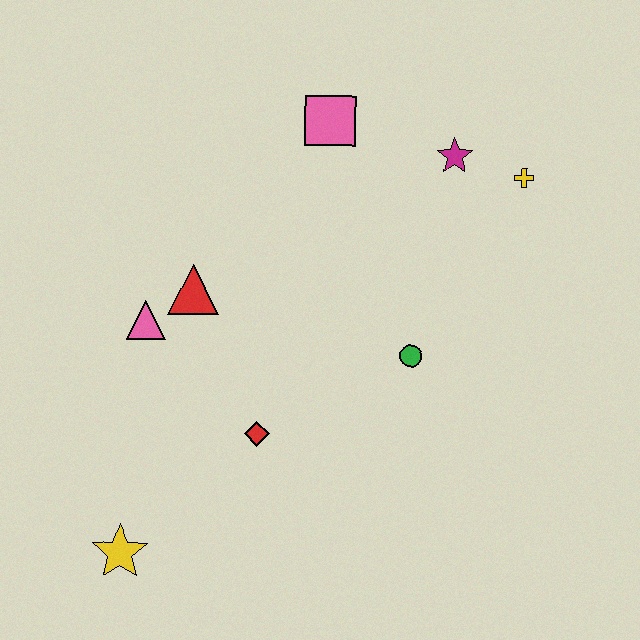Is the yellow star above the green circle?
No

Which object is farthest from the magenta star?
The yellow star is farthest from the magenta star.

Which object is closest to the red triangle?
The pink triangle is closest to the red triangle.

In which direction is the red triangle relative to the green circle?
The red triangle is to the left of the green circle.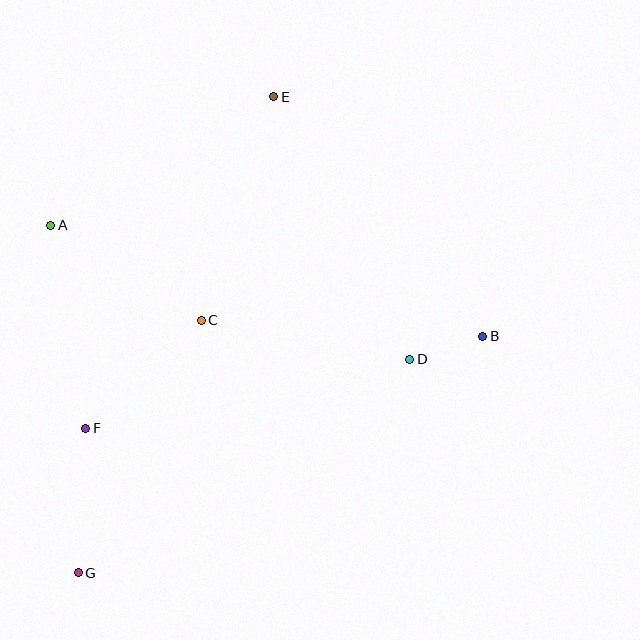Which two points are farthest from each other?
Points E and G are farthest from each other.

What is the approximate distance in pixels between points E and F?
The distance between E and F is approximately 381 pixels.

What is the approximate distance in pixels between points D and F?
The distance between D and F is approximately 331 pixels.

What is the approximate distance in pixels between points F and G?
The distance between F and G is approximately 145 pixels.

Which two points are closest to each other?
Points B and D are closest to each other.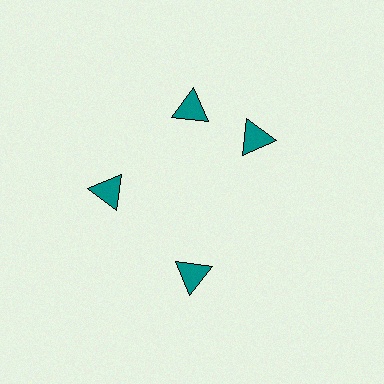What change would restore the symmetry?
The symmetry would be restored by rotating it back into even spacing with its neighbors so that all 4 triangles sit at equal angles and equal distance from the center.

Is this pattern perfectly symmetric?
No. The 4 teal triangles are arranged in a ring, but one element near the 3 o'clock position is rotated out of alignment along the ring, breaking the 4-fold rotational symmetry.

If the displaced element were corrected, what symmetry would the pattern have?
It would have 4-fold rotational symmetry — the pattern would map onto itself every 90 degrees.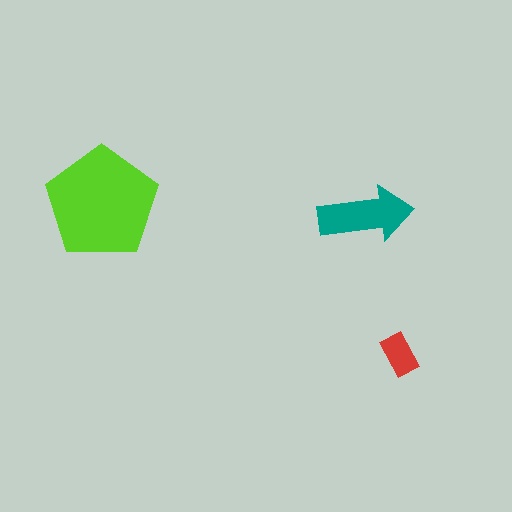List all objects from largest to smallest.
The lime pentagon, the teal arrow, the red rectangle.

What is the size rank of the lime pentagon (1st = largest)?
1st.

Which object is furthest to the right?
The red rectangle is rightmost.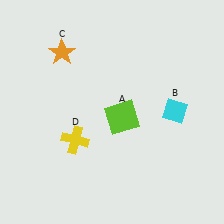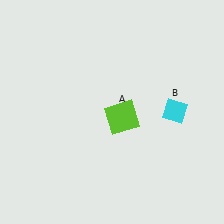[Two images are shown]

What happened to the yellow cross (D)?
The yellow cross (D) was removed in Image 2. It was in the bottom-left area of Image 1.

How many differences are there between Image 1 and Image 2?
There are 2 differences between the two images.